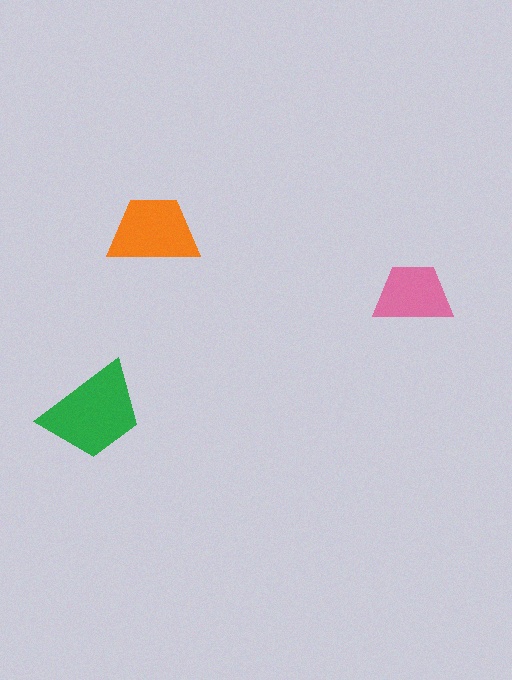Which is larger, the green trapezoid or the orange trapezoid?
The green one.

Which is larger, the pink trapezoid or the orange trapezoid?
The orange one.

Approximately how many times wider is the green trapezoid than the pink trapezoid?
About 1.5 times wider.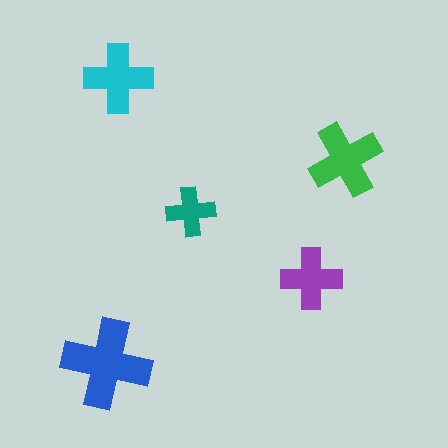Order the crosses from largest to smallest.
the blue one, the green one, the cyan one, the purple one, the teal one.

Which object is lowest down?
The blue cross is bottommost.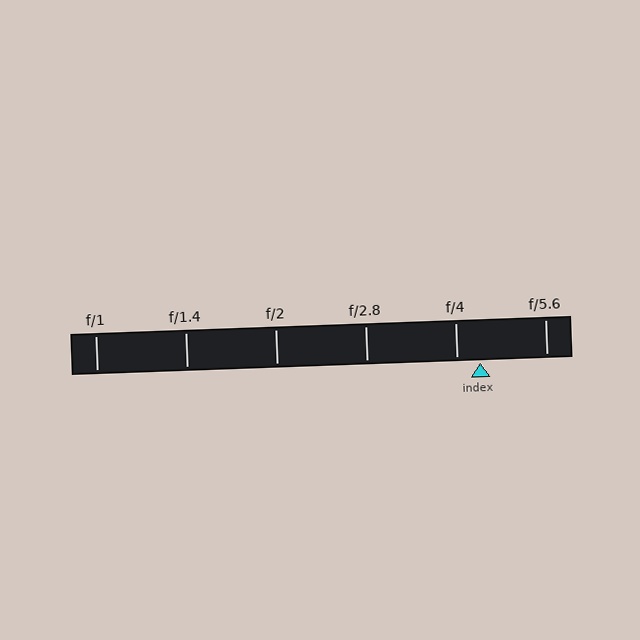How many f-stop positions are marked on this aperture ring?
There are 6 f-stop positions marked.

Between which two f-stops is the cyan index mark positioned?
The index mark is between f/4 and f/5.6.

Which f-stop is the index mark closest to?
The index mark is closest to f/4.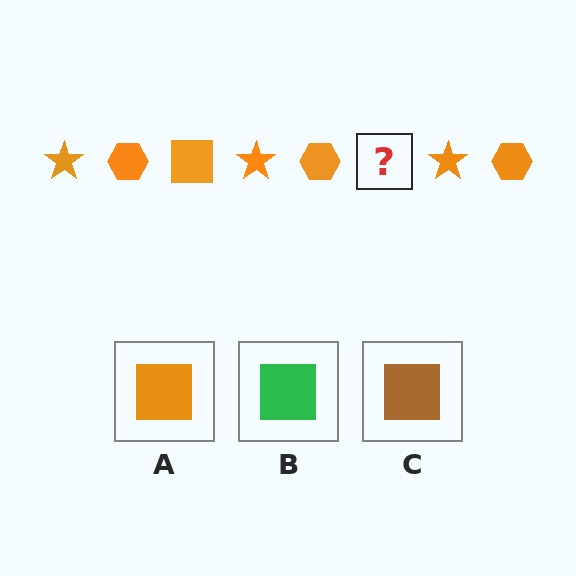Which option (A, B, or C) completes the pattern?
A.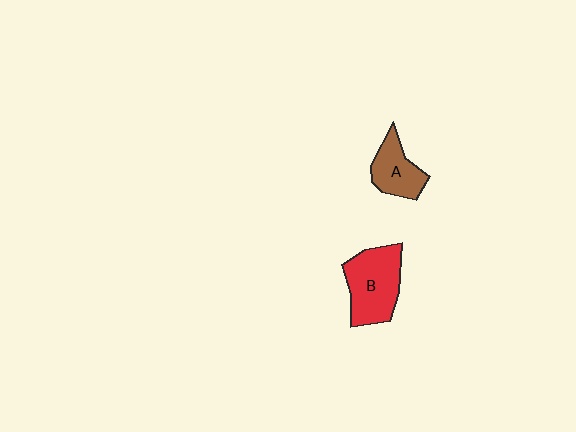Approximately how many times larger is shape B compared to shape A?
Approximately 1.6 times.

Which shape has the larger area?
Shape B (red).